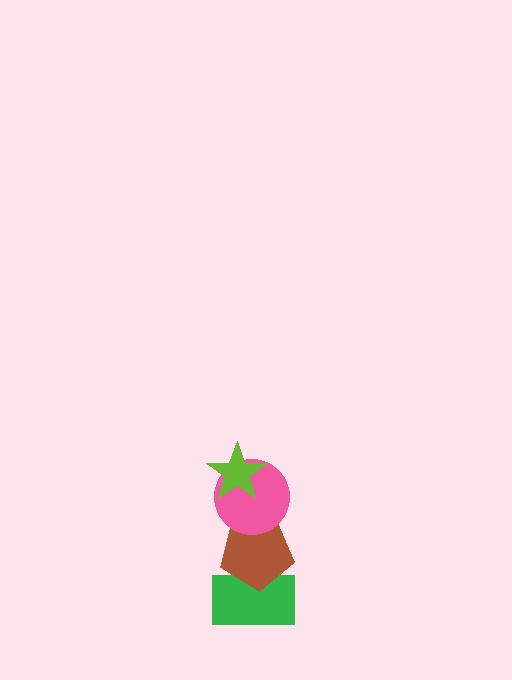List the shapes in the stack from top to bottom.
From top to bottom: the lime star, the pink circle, the brown pentagon, the green rectangle.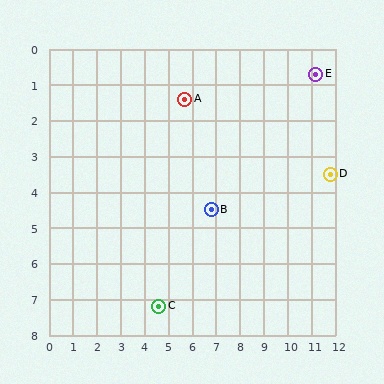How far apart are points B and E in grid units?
Points B and E are about 5.8 grid units apart.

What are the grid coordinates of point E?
Point E is at approximately (11.2, 0.7).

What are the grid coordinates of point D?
Point D is at approximately (11.8, 3.5).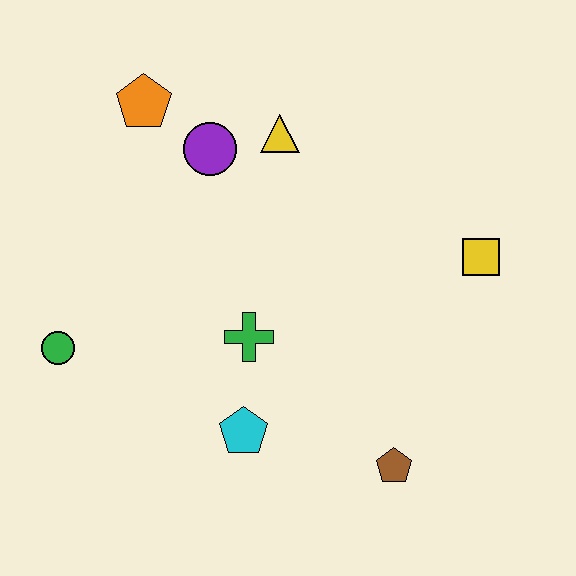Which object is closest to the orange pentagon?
The purple circle is closest to the orange pentagon.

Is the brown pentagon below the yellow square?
Yes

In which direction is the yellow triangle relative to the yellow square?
The yellow triangle is to the left of the yellow square.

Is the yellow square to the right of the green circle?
Yes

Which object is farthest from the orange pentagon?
The brown pentagon is farthest from the orange pentagon.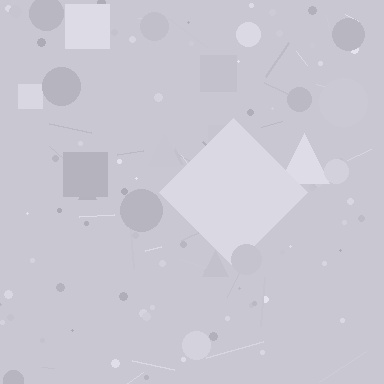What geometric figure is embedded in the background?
A diamond is embedded in the background.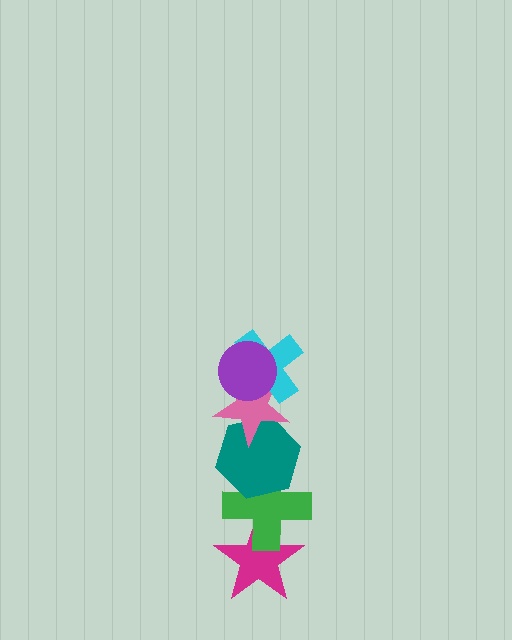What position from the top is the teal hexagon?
The teal hexagon is 4th from the top.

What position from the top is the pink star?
The pink star is 3rd from the top.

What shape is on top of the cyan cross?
The purple circle is on top of the cyan cross.